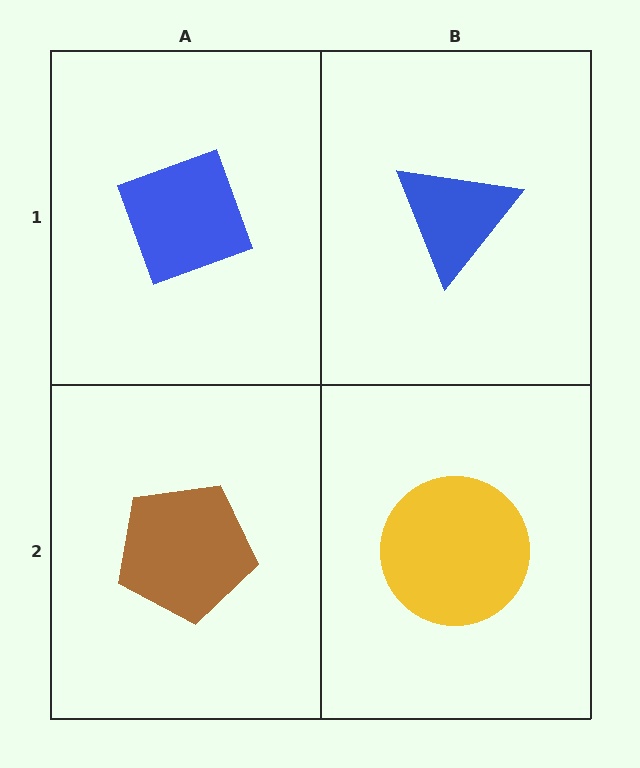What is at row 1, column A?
A blue diamond.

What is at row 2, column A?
A brown pentagon.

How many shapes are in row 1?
2 shapes.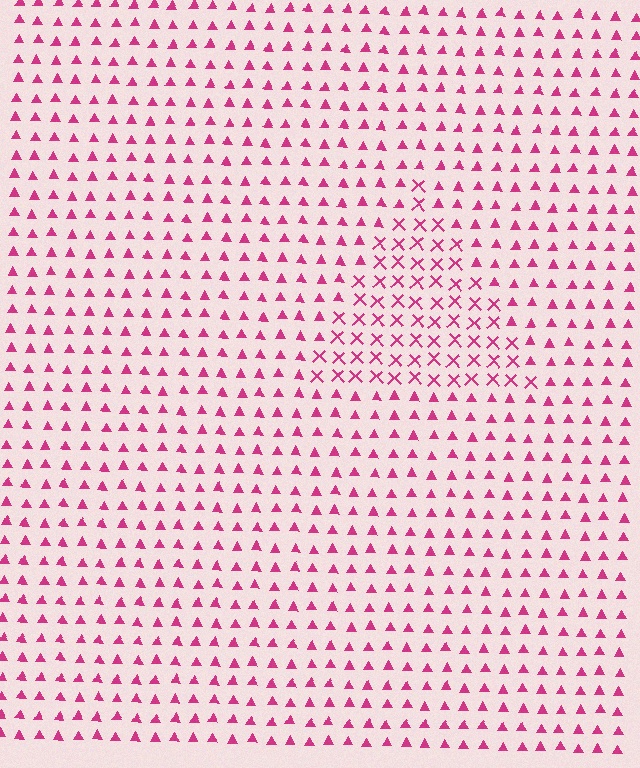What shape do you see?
I see a triangle.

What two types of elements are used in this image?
The image uses X marks inside the triangle region and triangles outside it.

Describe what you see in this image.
The image is filled with small magenta elements arranged in a uniform grid. A triangle-shaped region contains X marks, while the surrounding area contains triangles. The boundary is defined purely by the change in element shape.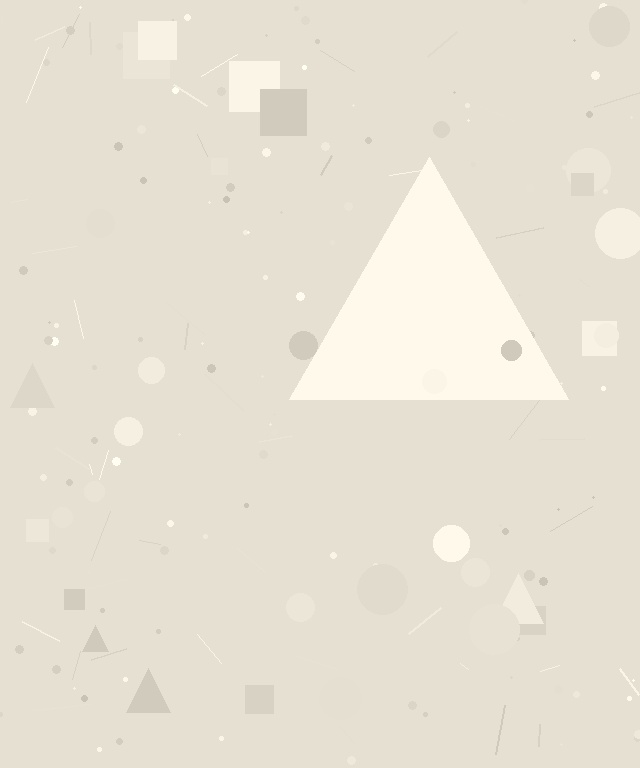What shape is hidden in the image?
A triangle is hidden in the image.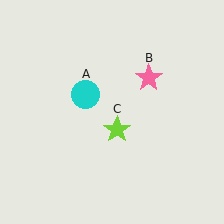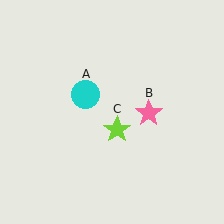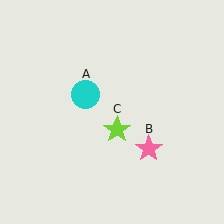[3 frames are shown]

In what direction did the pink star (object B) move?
The pink star (object B) moved down.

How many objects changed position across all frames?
1 object changed position: pink star (object B).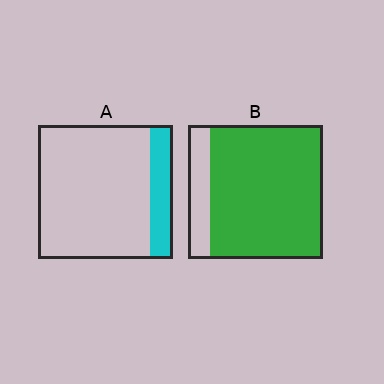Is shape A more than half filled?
No.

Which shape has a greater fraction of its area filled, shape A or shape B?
Shape B.